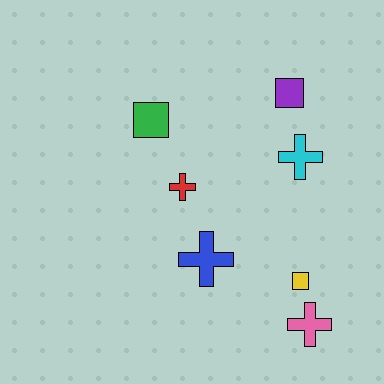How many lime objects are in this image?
There are no lime objects.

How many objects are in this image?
There are 7 objects.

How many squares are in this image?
There are 3 squares.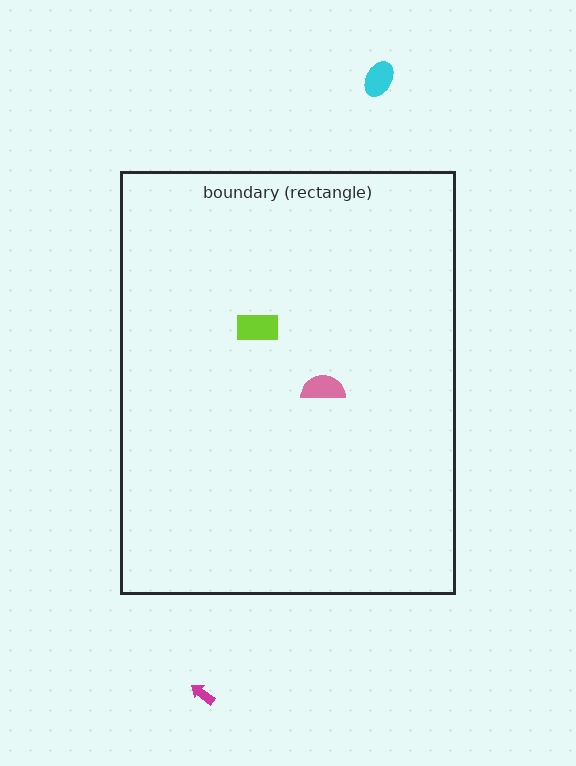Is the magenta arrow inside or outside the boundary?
Outside.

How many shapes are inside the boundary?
2 inside, 2 outside.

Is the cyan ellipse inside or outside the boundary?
Outside.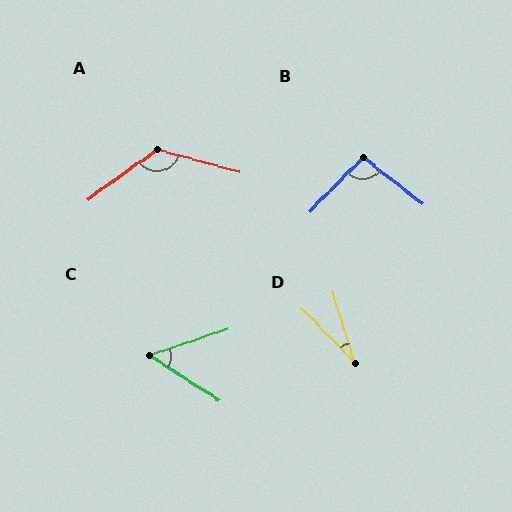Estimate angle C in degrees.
Approximately 52 degrees.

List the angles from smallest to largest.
D (27°), C (52°), B (97°), A (129°).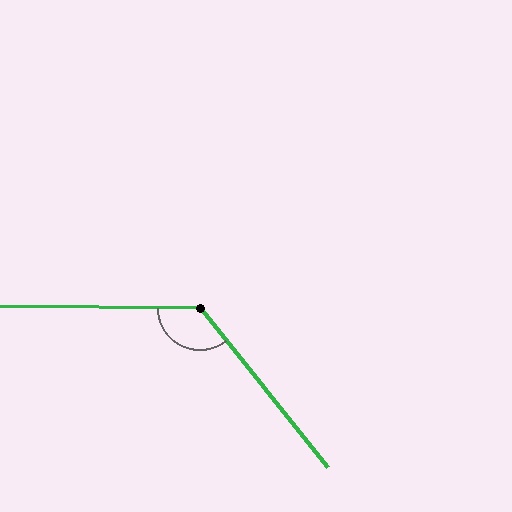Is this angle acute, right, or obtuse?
It is obtuse.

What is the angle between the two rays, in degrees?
Approximately 130 degrees.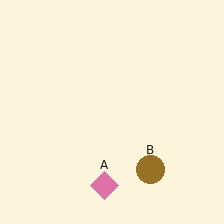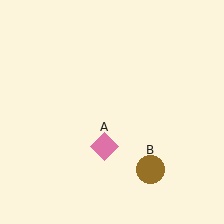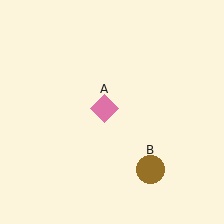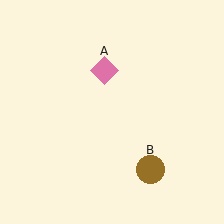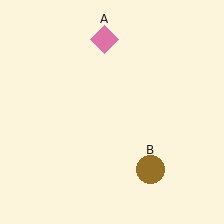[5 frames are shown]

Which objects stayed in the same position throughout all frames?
Brown circle (object B) remained stationary.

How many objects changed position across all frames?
1 object changed position: pink diamond (object A).